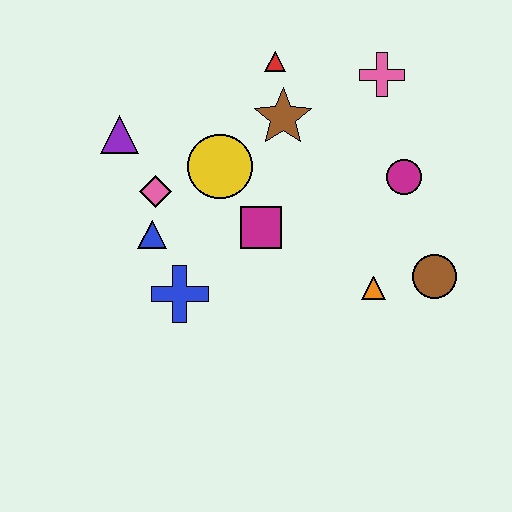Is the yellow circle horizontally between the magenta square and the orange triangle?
No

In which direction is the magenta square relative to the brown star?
The magenta square is below the brown star.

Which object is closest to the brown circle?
The orange triangle is closest to the brown circle.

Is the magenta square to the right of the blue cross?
Yes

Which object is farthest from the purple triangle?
The brown circle is farthest from the purple triangle.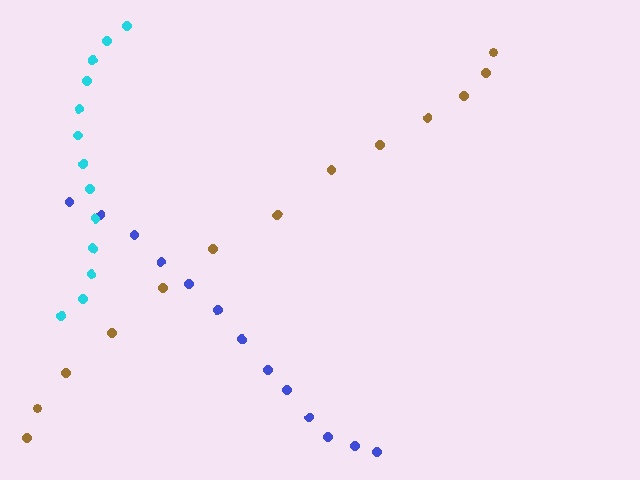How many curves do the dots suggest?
There are 3 distinct paths.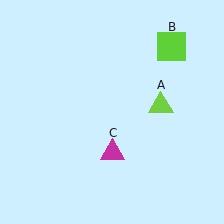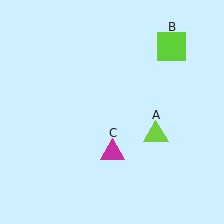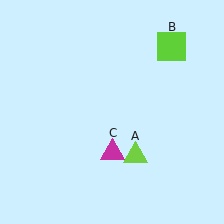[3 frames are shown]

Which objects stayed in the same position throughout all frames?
Lime square (object B) and magenta triangle (object C) remained stationary.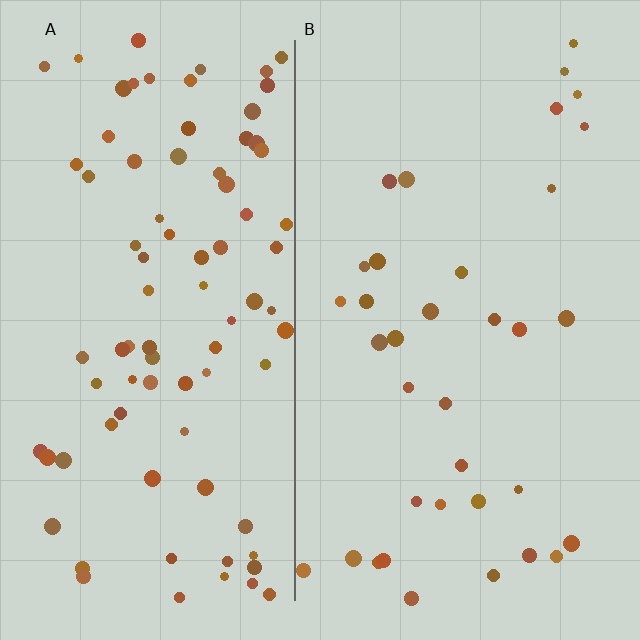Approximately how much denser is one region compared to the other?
Approximately 2.4× — region A over region B.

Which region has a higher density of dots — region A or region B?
A (the left).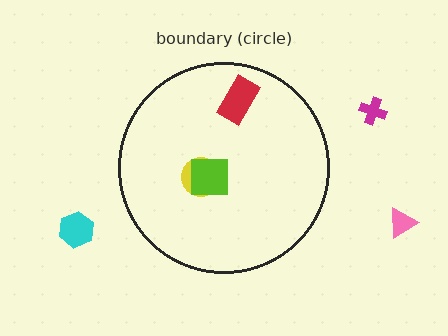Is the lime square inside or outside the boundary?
Inside.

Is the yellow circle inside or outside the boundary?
Inside.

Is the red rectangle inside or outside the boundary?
Inside.